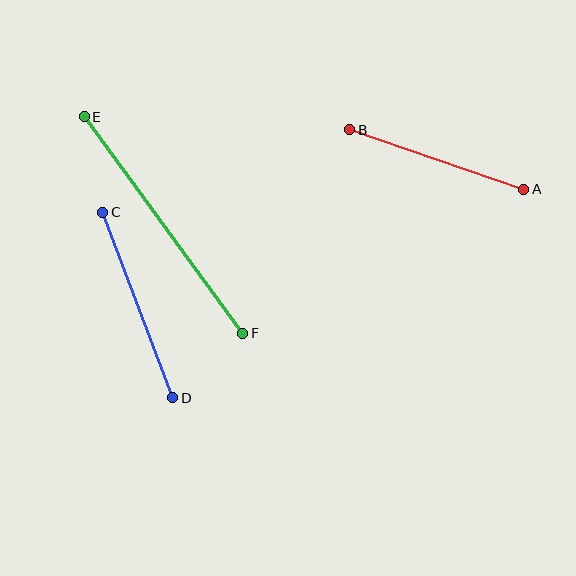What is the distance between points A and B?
The distance is approximately 184 pixels.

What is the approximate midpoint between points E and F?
The midpoint is at approximately (164, 225) pixels.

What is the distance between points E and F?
The distance is approximately 268 pixels.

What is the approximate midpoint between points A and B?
The midpoint is at approximately (437, 160) pixels.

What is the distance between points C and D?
The distance is approximately 198 pixels.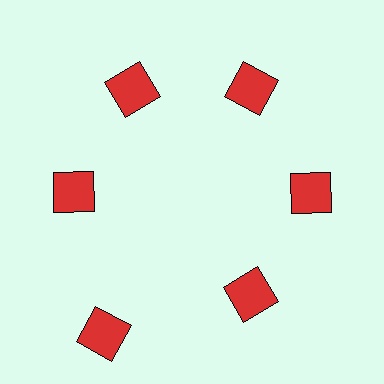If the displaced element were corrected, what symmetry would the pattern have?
It would have 6-fold rotational symmetry — the pattern would map onto itself every 60 degrees.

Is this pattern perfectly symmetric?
No. The 6 red squares are arranged in a ring, but one element near the 7 o'clock position is pushed outward from the center, breaking the 6-fold rotational symmetry.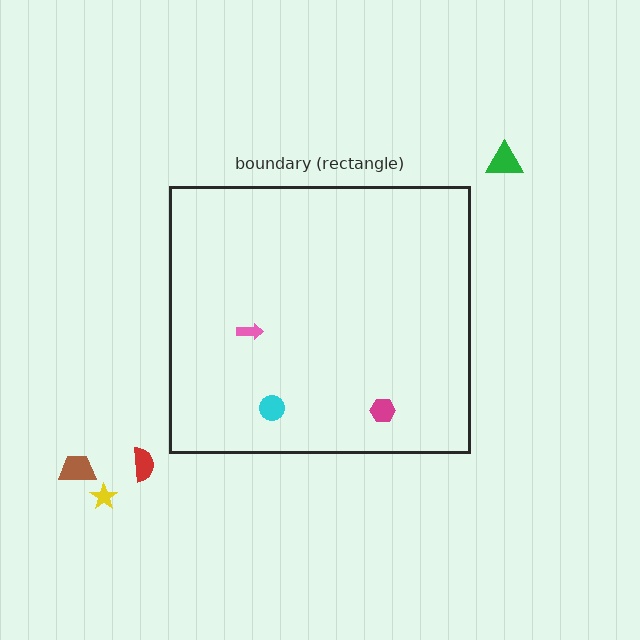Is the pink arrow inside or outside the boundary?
Inside.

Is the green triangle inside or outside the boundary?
Outside.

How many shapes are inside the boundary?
3 inside, 4 outside.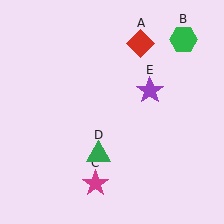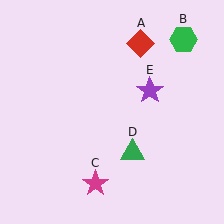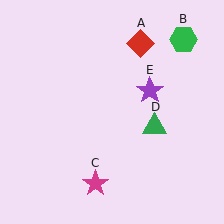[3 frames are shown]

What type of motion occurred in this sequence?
The green triangle (object D) rotated counterclockwise around the center of the scene.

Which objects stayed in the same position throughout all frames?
Red diamond (object A) and green hexagon (object B) and magenta star (object C) and purple star (object E) remained stationary.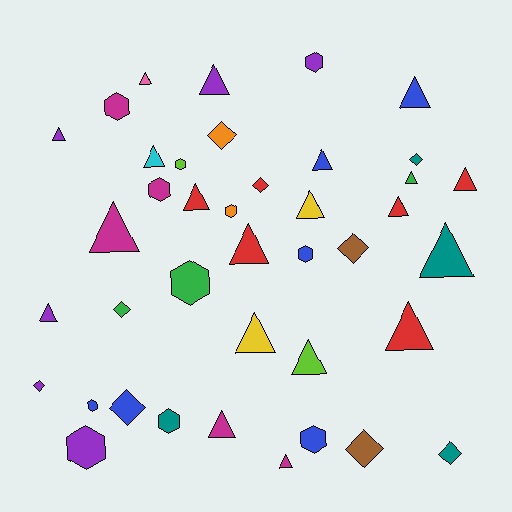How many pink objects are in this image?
There is 1 pink object.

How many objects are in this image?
There are 40 objects.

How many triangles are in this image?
There are 20 triangles.